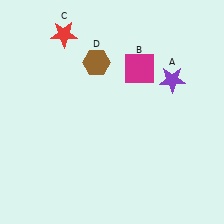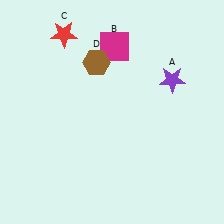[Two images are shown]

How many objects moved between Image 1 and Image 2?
1 object moved between the two images.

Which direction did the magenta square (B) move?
The magenta square (B) moved left.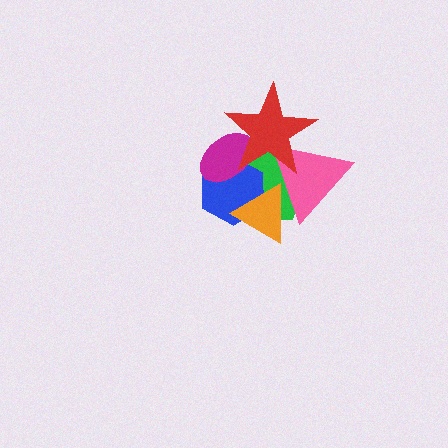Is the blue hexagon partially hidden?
Yes, it is partially covered by another shape.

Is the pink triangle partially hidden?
Yes, it is partially covered by another shape.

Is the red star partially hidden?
No, no other shape covers it.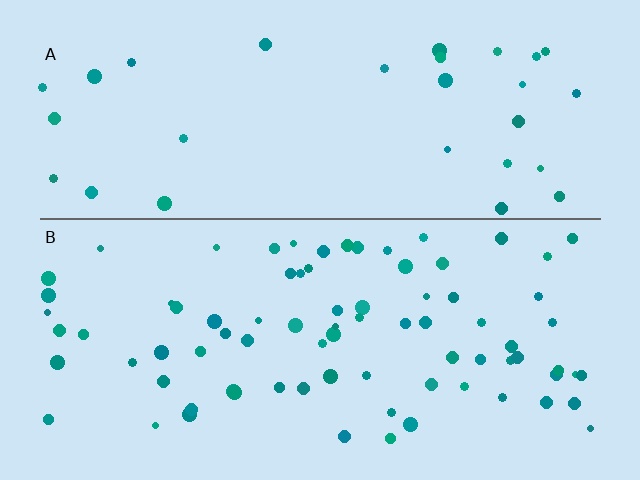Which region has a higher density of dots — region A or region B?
B (the bottom).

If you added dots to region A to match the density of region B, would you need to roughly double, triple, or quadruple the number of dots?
Approximately triple.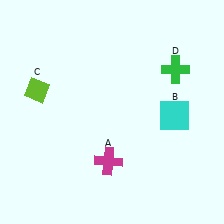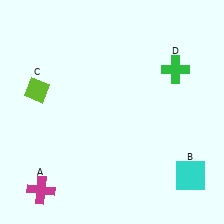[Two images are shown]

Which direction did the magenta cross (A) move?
The magenta cross (A) moved left.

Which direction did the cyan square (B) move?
The cyan square (B) moved down.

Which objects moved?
The objects that moved are: the magenta cross (A), the cyan square (B).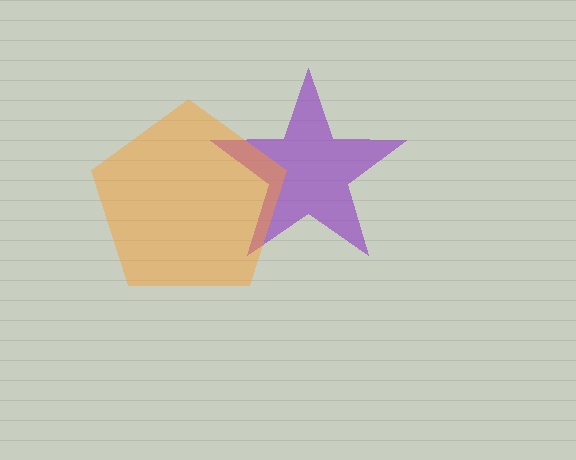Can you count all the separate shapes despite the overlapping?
Yes, there are 2 separate shapes.